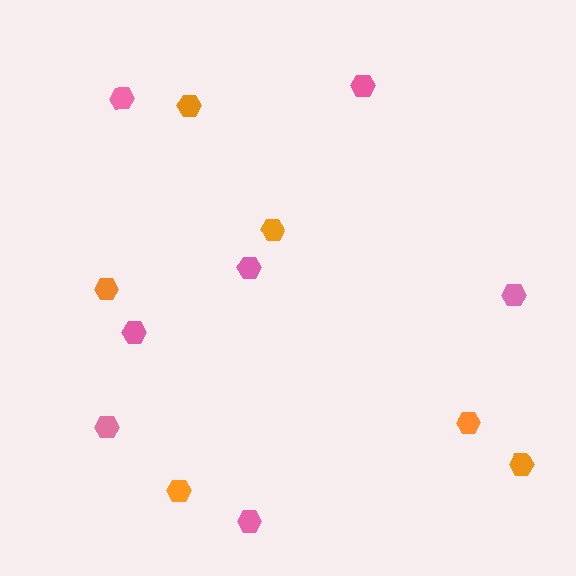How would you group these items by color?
There are 2 groups: one group of orange hexagons (6) and one group of pink hexagons (7).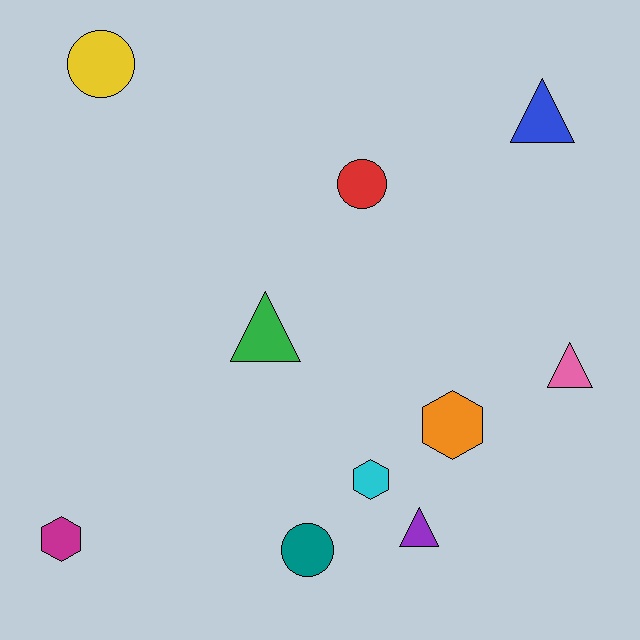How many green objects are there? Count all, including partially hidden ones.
There is 1 green object.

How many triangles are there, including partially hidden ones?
There are 4 triangles.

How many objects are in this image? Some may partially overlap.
There are 10 objects.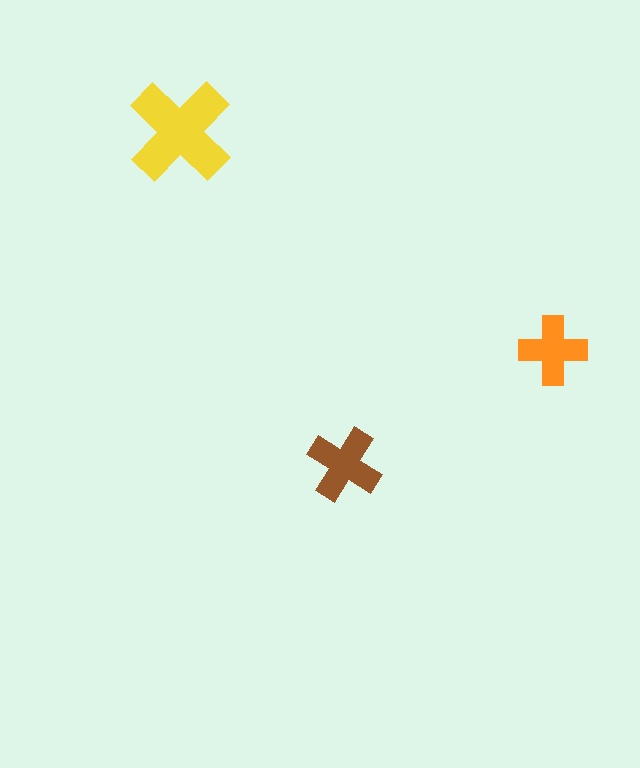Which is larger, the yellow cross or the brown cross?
The yellow one.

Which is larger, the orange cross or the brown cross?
The brown one.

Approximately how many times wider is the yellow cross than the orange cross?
About 1.5 times wider.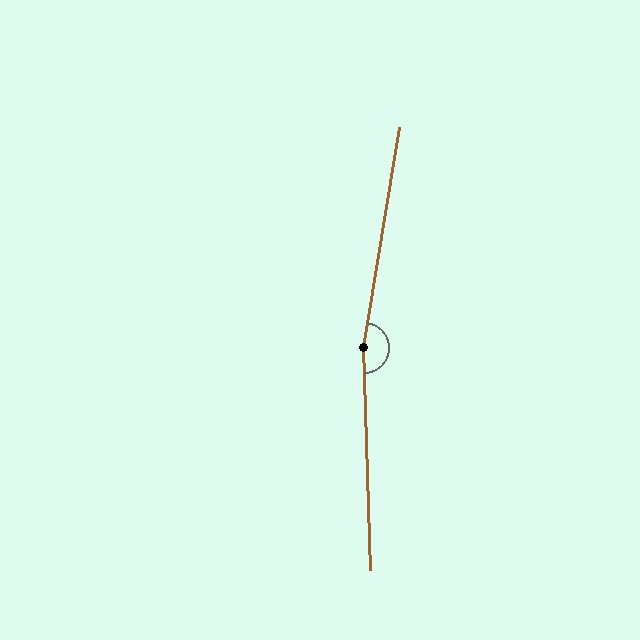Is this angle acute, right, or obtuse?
It is obtuse.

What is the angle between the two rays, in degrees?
Approximately 169 degrees.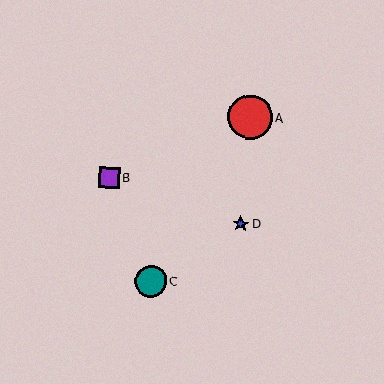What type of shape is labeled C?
Shape C is a teal circle.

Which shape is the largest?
The red circle (labeled A) is the largest.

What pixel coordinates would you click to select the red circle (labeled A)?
Click at (250, 117) to select the red circle A.